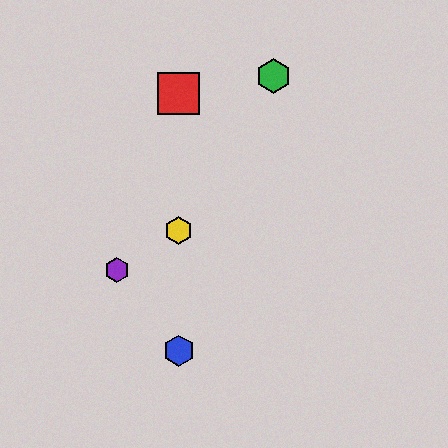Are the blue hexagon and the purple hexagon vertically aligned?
No, the blue hexagon is at x≈179 and the purple hexagon is at x≈117.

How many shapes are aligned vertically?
3 shapes (the red square, the blue hexagon, the yellow hexagon) are aligned vertically.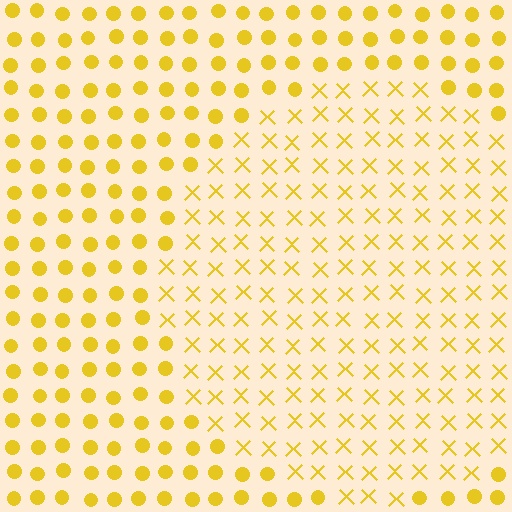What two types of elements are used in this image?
The image uses X marks inside the circle region and circles outside it.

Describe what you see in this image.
The image is filled with small yellow elements arranged in a uniform grid. A circle-shaped region contains X marks, while the surrounding area contains circles. The boundary is defined purely by the change in element shape.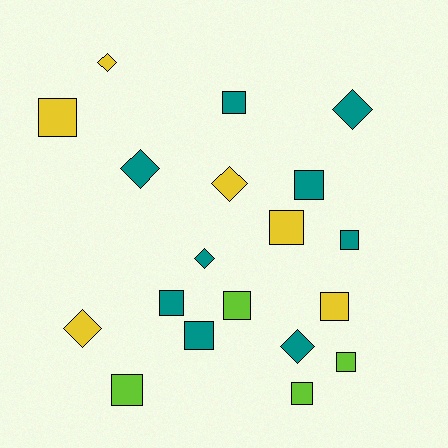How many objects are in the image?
There are 19 objects.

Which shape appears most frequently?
Square, with 12 objects.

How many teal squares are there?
There are 5 teal squares.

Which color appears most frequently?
Teal, with 9 objects.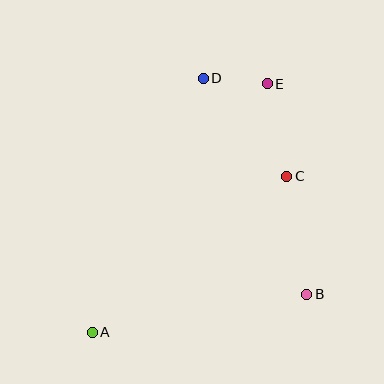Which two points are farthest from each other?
Points A and E are farthest from each other.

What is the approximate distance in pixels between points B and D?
The distance between B and D is approximately 240 pixels.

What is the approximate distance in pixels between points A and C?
The distance between A and C is approximately 249 pixels.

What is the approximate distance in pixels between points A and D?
The distance between A and D is approximately 277 pixels.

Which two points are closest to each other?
Points D and E are closest to each other.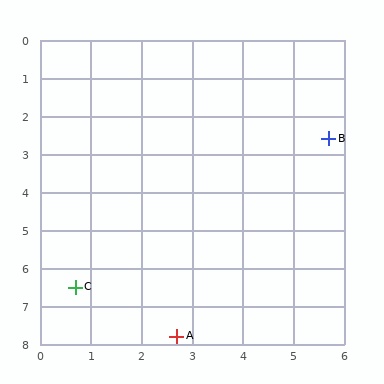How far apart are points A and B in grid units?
Points A and B are about 6.0 grid units apart.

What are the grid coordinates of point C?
Point C is at approximately (0.7, 6.5).